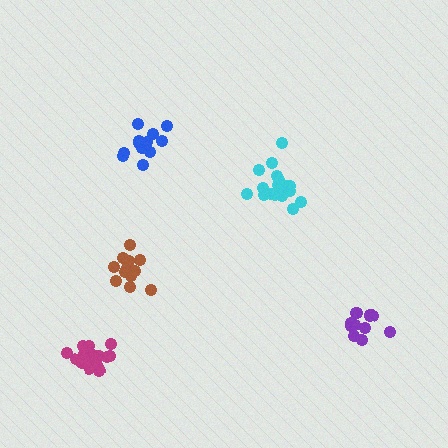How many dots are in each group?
Group 1: 18 dots, Group 2: 13 dots, Group 3: 13 dots, Group 4: 13 dots, Group 5: 19 dots (76 total).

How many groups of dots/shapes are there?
There are 5 groups.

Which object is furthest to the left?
The magenta cluster is leftmost.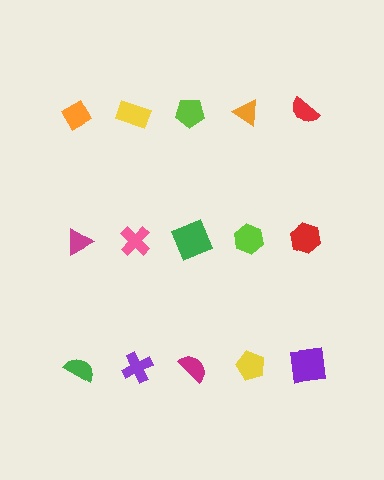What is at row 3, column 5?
A purple square.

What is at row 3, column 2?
A purple cross.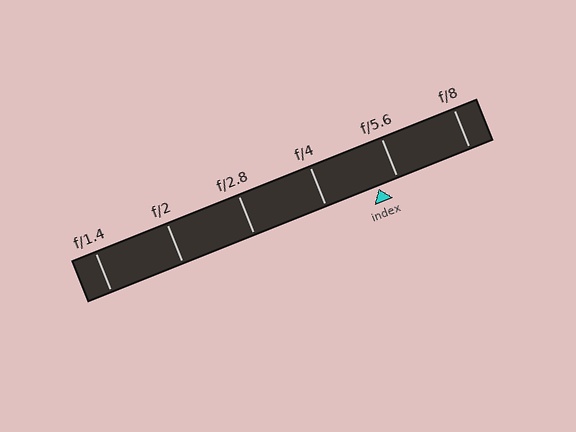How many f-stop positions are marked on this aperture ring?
There are 6 f-stop positions marked.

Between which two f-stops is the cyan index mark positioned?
The index mark is between f/4 and f/5.6.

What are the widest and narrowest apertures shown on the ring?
The widest aperture shown is f/1.4 and the narrowest is f/8.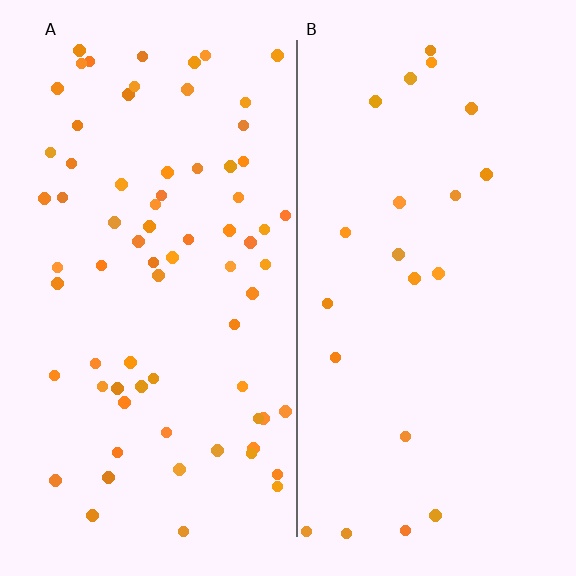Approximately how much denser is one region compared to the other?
Approximately 3.3× — region A over region B.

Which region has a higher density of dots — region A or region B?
A (the left).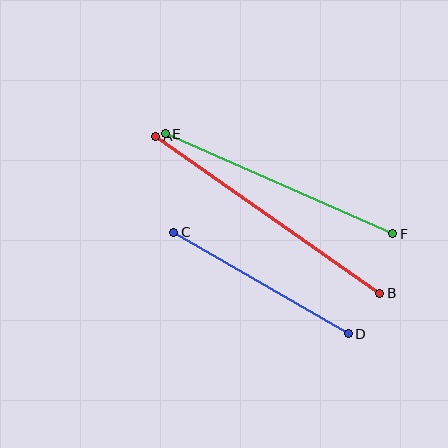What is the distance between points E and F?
The distance is approximately 249 pixels.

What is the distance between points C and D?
The distance is approximately 202 pixels.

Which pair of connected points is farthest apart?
Points A and B are farthest apart.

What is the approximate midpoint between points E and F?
The midpoint is at approximately (279, 184) pixels.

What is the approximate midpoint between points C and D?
The midpoint is at approximately (261, 283) pixels.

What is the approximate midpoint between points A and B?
The midpoint is at approximately (268, 215) pixels.